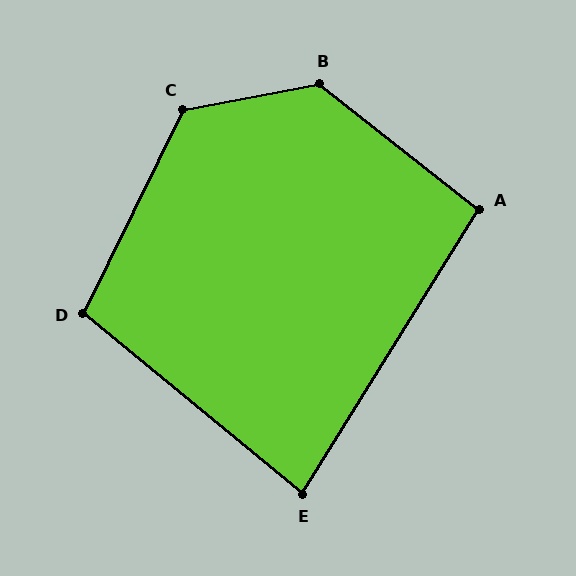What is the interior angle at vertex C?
Approximately 127 degrees (obtuse).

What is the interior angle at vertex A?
Approximately 96 degrees (obtuse).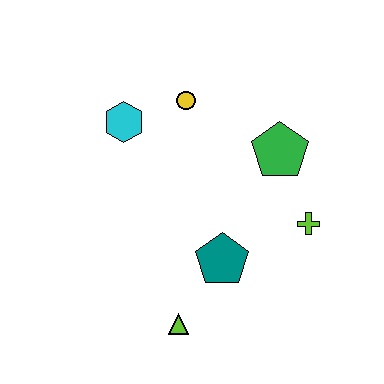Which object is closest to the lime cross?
The green pentagon is closest to the lime cross.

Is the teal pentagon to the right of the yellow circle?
Yes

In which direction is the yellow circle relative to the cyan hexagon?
The yellow circle is to the right of the cyan hexagon.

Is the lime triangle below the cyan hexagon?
Yes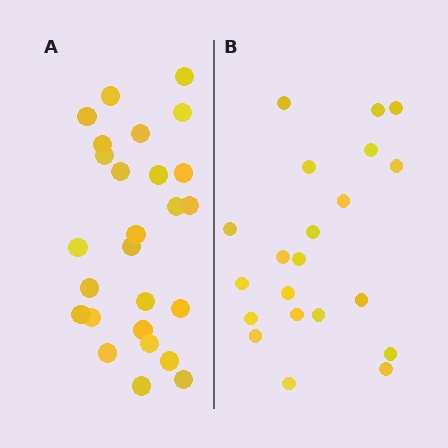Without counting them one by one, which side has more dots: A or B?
Region A (the left region) has more dots.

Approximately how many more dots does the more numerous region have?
Region A has about 5 more dots than region B.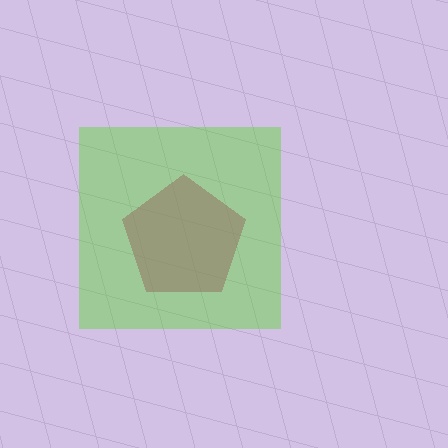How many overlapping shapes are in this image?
There are 2 overlapping shapes in the image.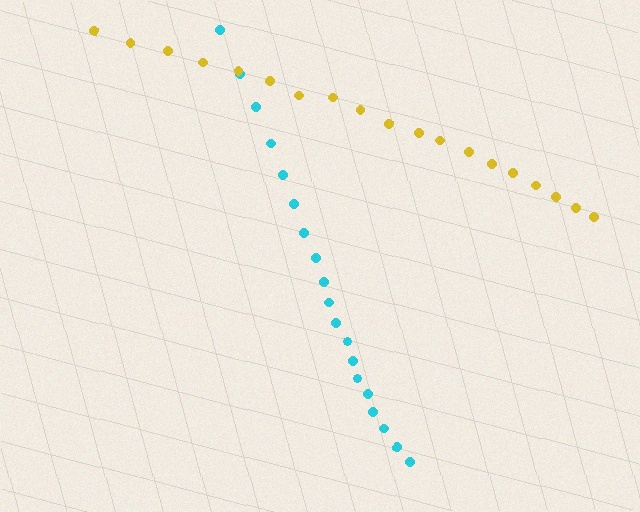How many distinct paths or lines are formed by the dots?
There are 2 distinct paths.